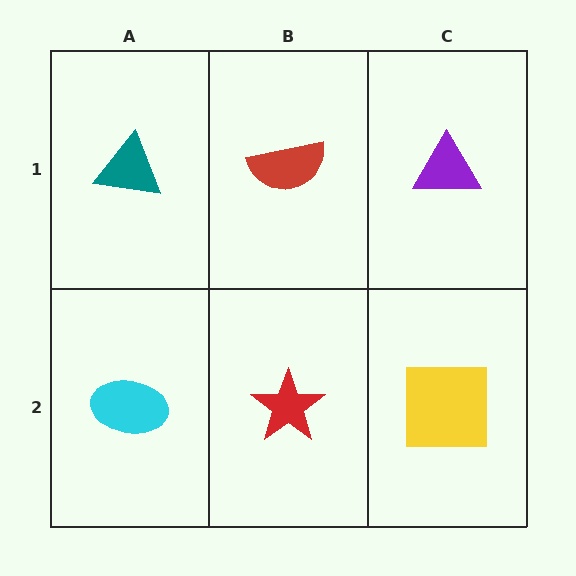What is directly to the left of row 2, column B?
A cyan ellipse.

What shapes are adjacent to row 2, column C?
A purple triangle (row 1, column C), a red star (row 2, column B).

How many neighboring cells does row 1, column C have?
2.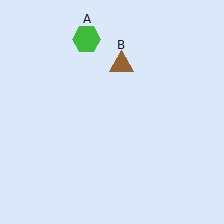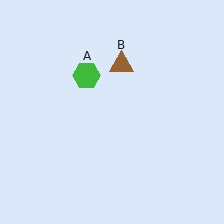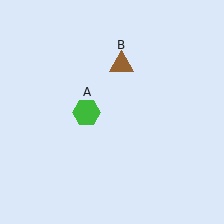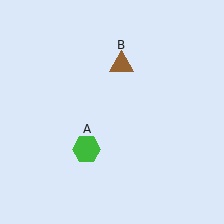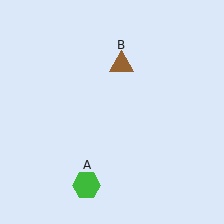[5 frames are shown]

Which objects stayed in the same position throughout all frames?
Brown triangle (object B) remained stationary.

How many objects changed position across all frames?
1 object changed position: green hexagon (object A).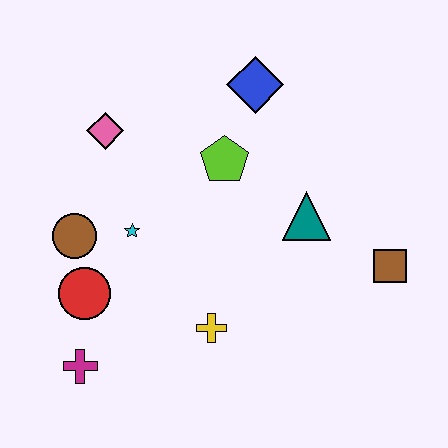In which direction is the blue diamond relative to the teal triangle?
The blue diamond is above the teal triangle.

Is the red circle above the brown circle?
No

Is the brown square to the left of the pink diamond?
No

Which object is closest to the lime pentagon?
The blue diamond is closest to the lime pentagon.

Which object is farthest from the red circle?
The brown square is farthest from the red circle.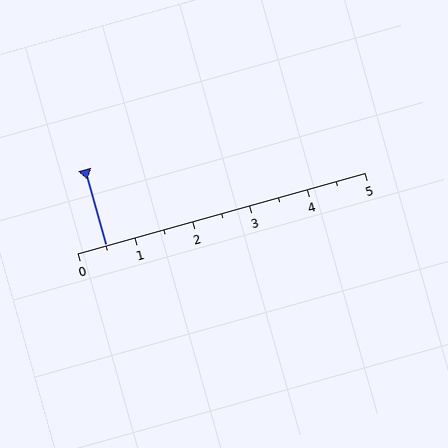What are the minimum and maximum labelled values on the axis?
The axis runs from 0 to 5.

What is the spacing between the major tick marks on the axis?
The major ticks are spaced 1 apart.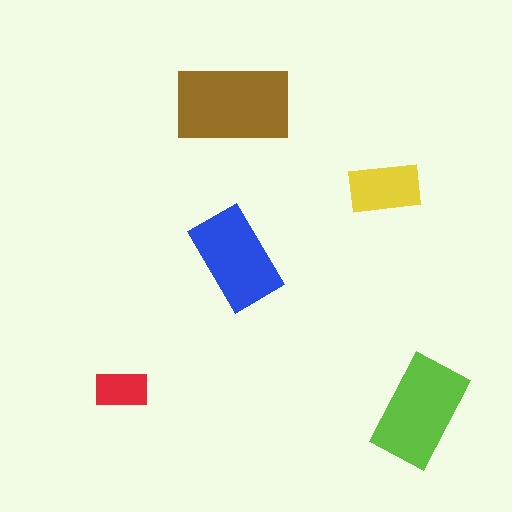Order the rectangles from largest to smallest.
the brown one, the lime one, the blue one, the yellow one, the red one.